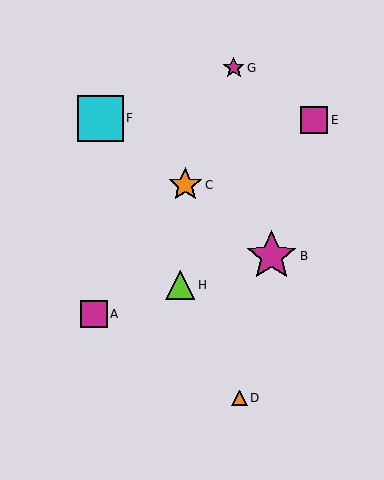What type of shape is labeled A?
Shape A is a magenta square.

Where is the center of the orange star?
The center of the orange star is at (185, 185).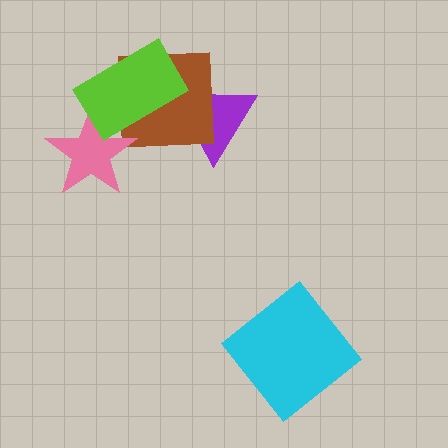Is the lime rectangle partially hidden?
No, no other shape covers it.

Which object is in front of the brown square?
The lime rectangle is in front of the brown square.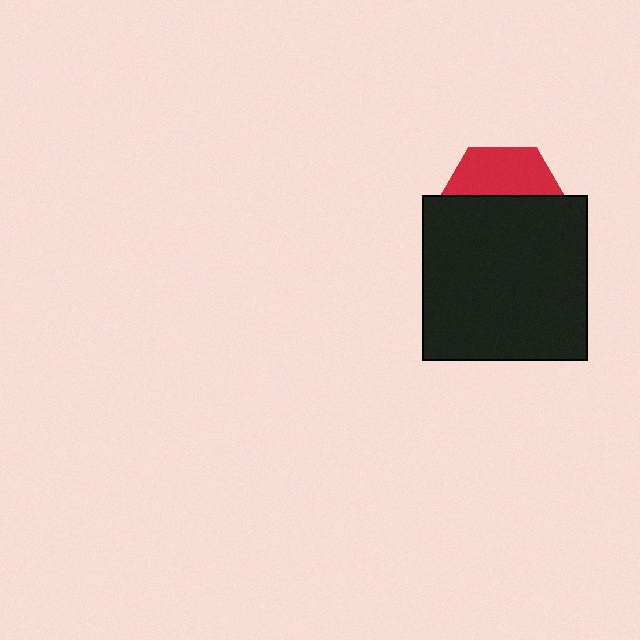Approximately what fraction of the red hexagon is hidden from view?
Roughly 62% of the red hexagon is hidden behind the black square.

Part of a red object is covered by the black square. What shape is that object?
It is a hexagon.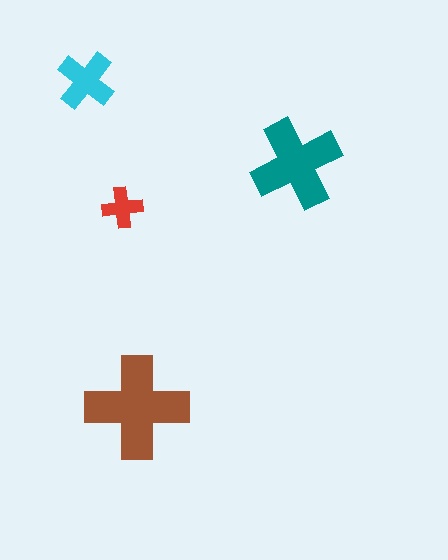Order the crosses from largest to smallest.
the brown one, the teal one, the cyan one, the red one.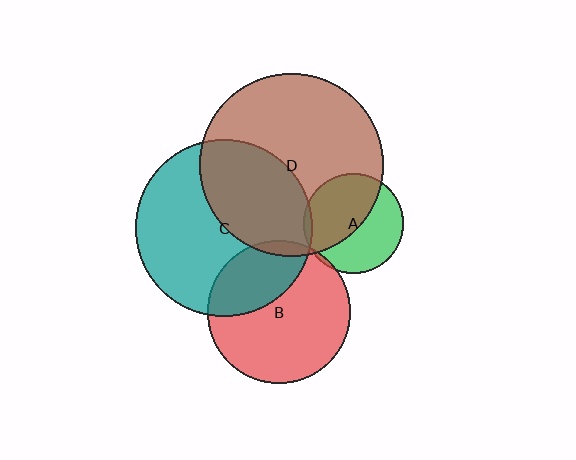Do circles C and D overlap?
Yes.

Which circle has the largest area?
Circle D (brown).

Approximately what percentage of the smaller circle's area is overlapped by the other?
Approximately 40%.